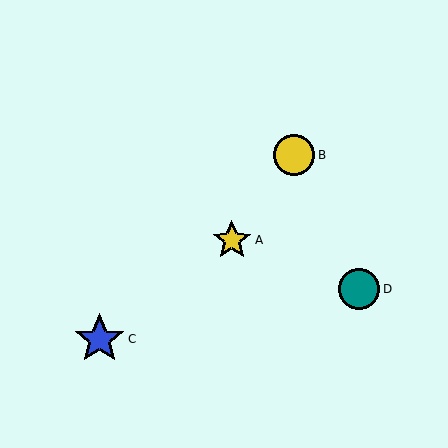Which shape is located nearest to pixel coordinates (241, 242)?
The yellow star (labeled A) at (232, 240) is nearest to that location.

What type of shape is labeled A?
Shape A is a yellow star.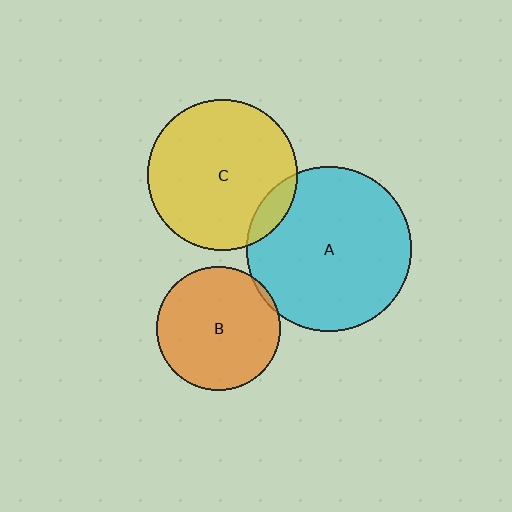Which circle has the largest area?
Circle A (cyan).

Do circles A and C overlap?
Yes.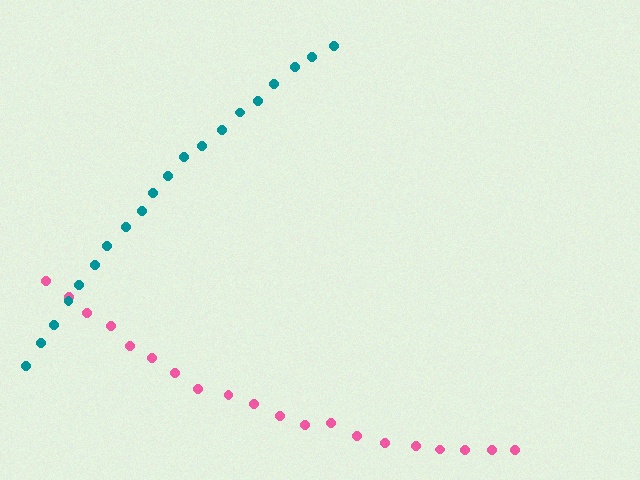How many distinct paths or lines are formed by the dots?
There are 2 distinct paths.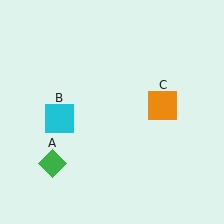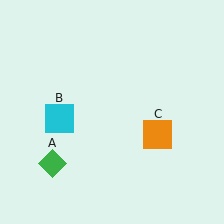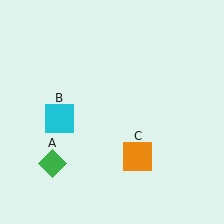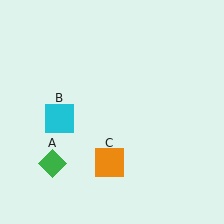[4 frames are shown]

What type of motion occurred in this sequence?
The orange square (object C) rotated clockwise around the center of the scene.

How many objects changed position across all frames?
1 object changed position: orange square (object C).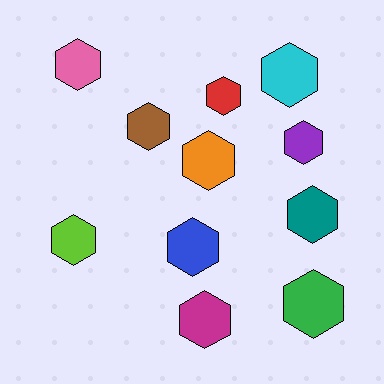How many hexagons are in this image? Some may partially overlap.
There are 11 hexagons.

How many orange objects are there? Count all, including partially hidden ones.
There is 1 orange object.